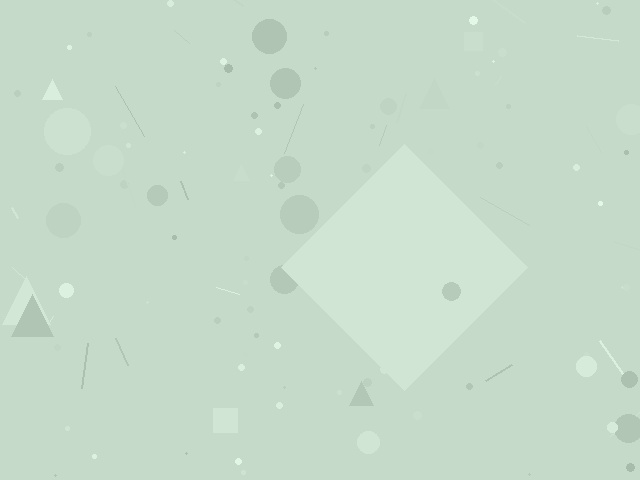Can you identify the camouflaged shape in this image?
The camouflaged shape is a diamond.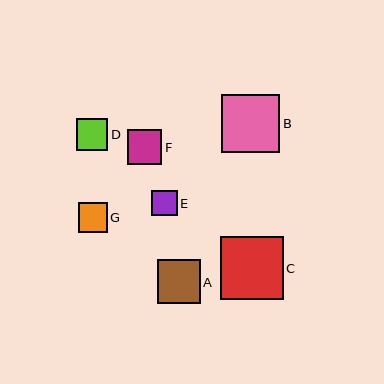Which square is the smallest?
Square E is the smallest with a size of approximately 26 pixels.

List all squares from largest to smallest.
From largest to smallest: C, B, A, F, D, G, E.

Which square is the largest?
Square C is the largest with a size of approximately 63 pixels.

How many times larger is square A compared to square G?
Square A is approximately 1.5 times the size of square G.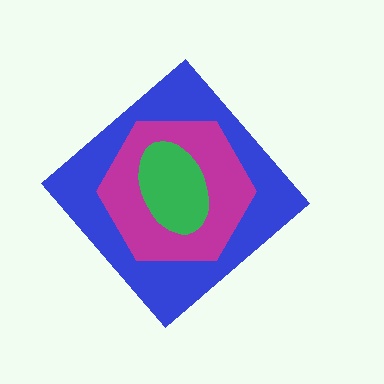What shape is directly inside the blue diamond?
The magenta hexagon.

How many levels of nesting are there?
3.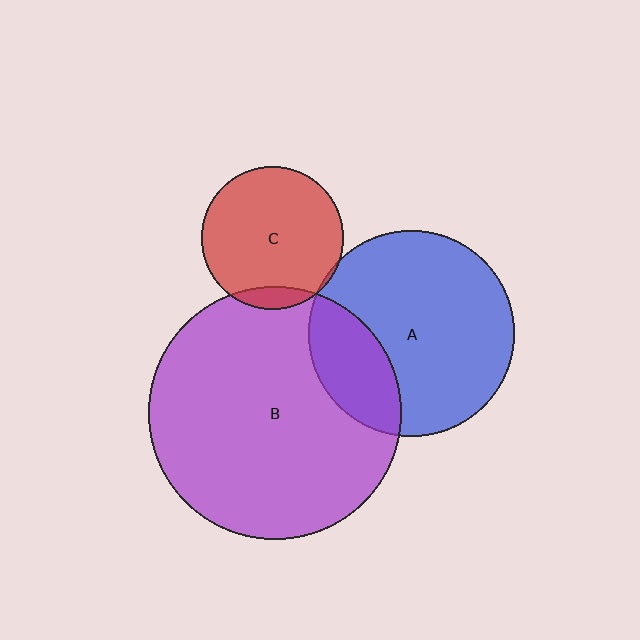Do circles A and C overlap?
Yes.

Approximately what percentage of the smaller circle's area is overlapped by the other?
Approximately 5%.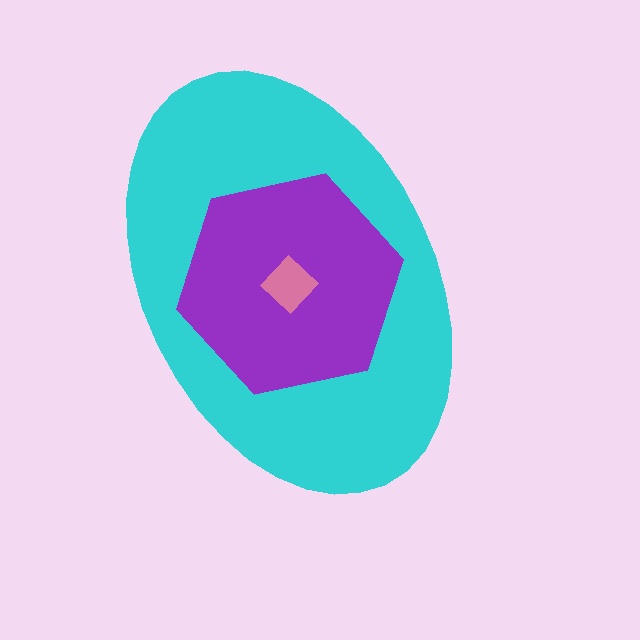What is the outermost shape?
The cyan ellipse.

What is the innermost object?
The pink diamond.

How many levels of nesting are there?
3.